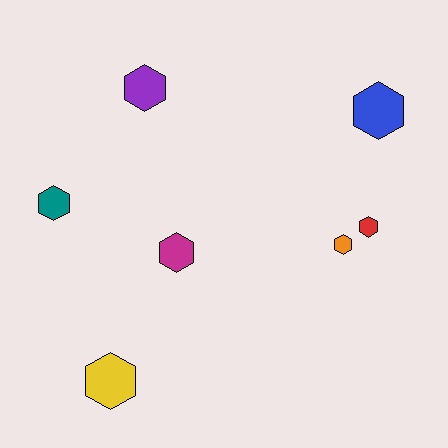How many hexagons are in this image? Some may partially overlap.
There are 7 hexagons.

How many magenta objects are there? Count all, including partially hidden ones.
There is 1 magenta object.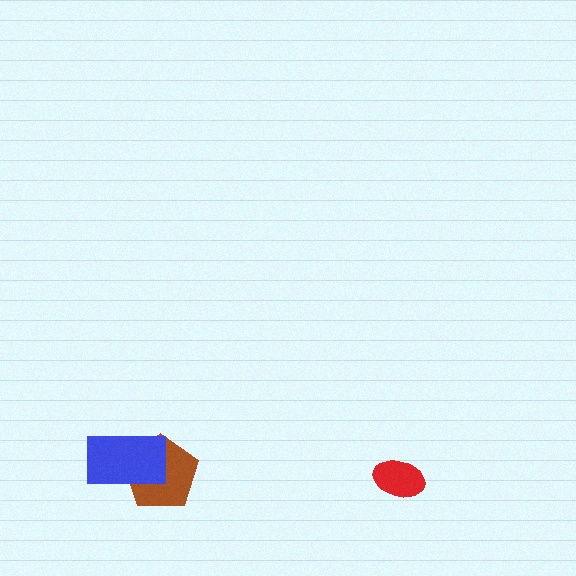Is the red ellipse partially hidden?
No, no other shape covers it.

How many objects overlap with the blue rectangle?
1 object overlaps with the blue rectangle.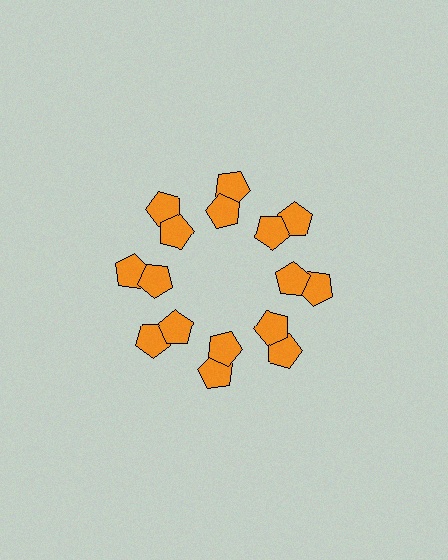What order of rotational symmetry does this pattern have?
This pattern has 8-fold rotational symmetry.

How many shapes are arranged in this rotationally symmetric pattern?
There are 16 shapes, arranged in 8 groups of 2.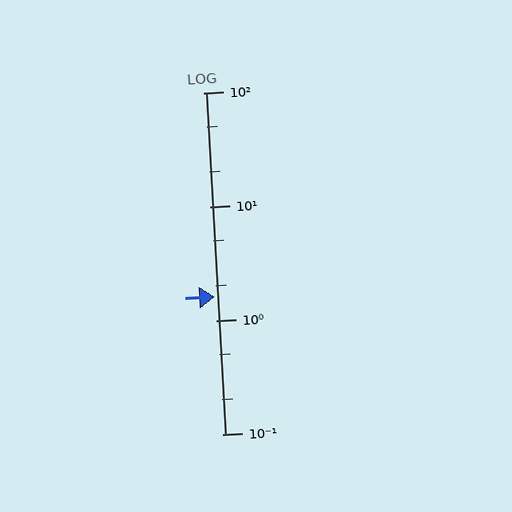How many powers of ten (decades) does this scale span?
The scale spans 3 decades, from 0.1 to 100.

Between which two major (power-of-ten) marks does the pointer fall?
The pointer is between 1 and 10.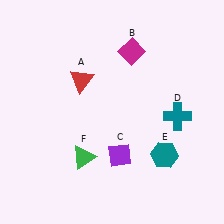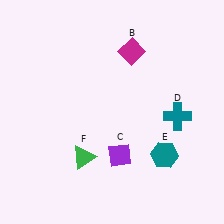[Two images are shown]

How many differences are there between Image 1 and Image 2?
There is 1 difference between the two images.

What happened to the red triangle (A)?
The red triangle (A) was removed in Image 2. It was in the top-left area of Image 1.